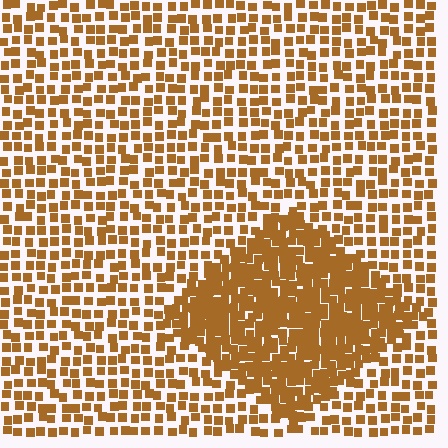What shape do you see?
I see a diamond.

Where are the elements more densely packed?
The elements are more densely packed inside the diamond boundary.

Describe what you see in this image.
The image contains small brown elements arranged at two different densities. A diamond-shaped region is visible where the elements are more densely packed than the surrounding area.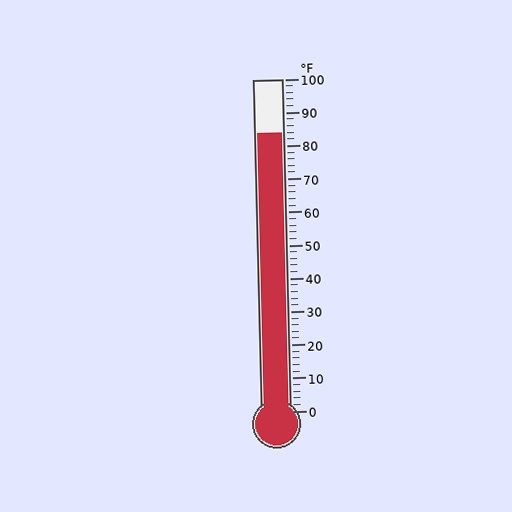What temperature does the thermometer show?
The thermometer shows approximately 84°F.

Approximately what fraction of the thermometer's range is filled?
The thermometer is filled to approximately 85% of its range.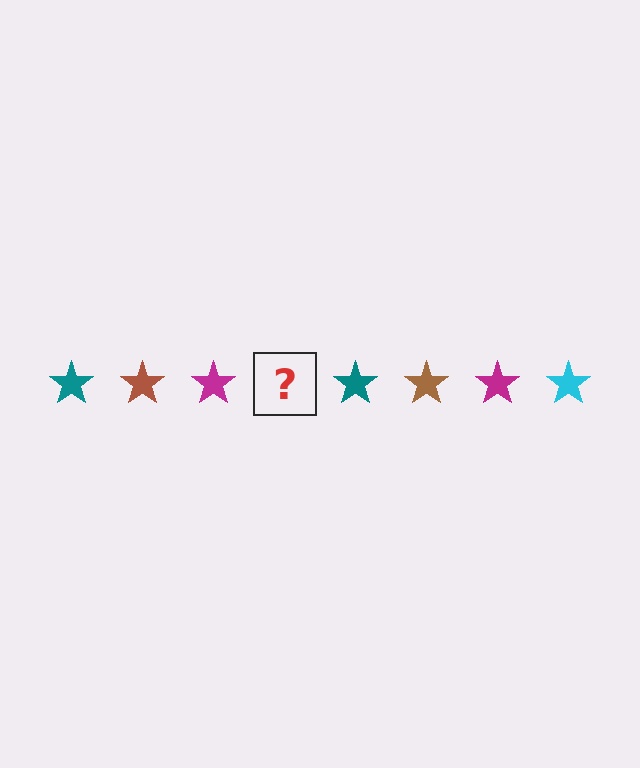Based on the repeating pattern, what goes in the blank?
The blank should be a cyan star.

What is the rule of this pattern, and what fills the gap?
The rule is that the pattern cycles through teal, brown, magenta, cyan stars. The gap should be filled with a cyan star.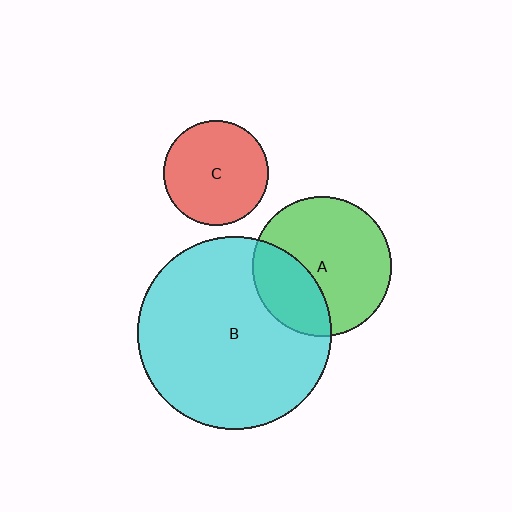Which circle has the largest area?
Circle B (cyan).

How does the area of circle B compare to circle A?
Approximately 1.9 times.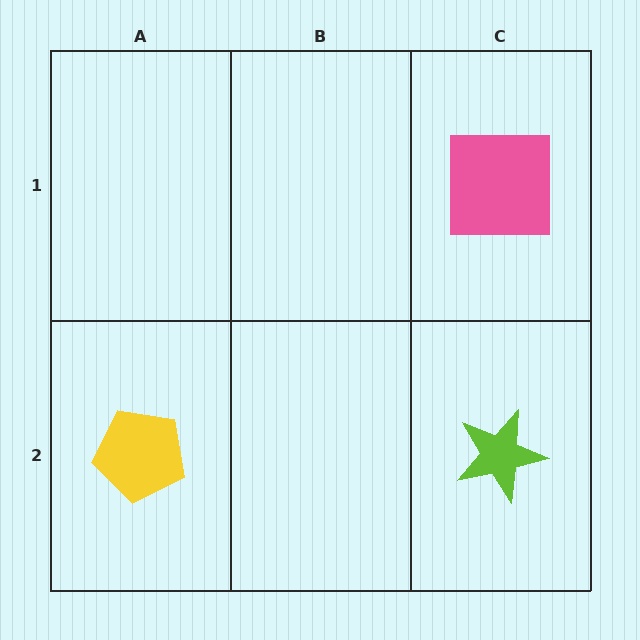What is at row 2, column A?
A yellow pentagon.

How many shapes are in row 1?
1 shape.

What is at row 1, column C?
A pink square.